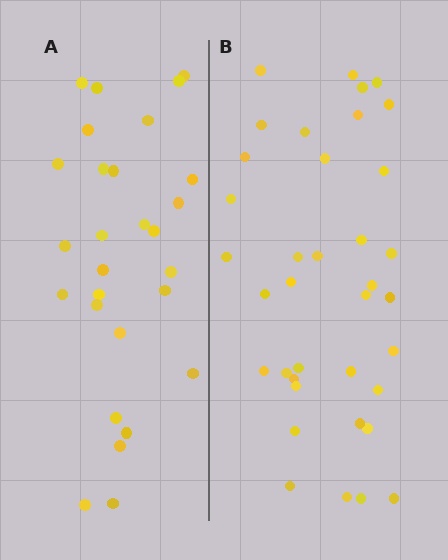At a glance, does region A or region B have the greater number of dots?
Region B (the right region) has more dots.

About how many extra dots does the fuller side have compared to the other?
Region B has roughly 8 or so more dots than region A.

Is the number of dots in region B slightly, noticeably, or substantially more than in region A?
Region B has noticeably more, but not dramatically so. The ratio is roughly 1.3 to 1.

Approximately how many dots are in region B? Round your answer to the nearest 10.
About 40 dots. (The exact count is 37, which rounds to 40.)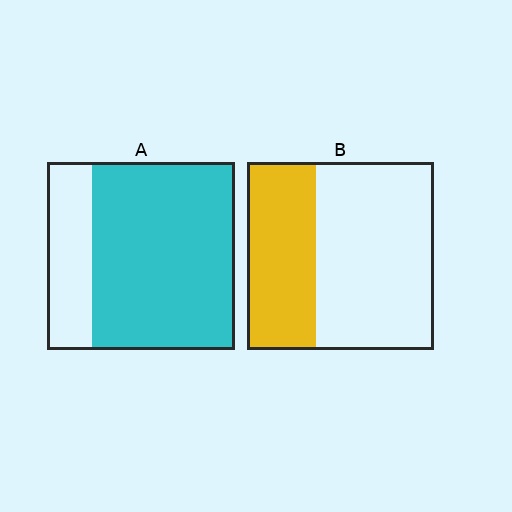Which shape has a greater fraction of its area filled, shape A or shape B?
Shape A.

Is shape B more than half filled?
No.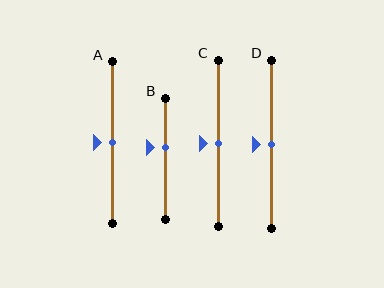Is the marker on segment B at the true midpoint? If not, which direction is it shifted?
No, the marker on segment B is shifted upward by about 10% of the segment length.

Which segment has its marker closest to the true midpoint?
Segment A has its marker closest to the true midpoint.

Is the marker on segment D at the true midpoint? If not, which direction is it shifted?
Yes, the marker on segment D is at the true midpoint.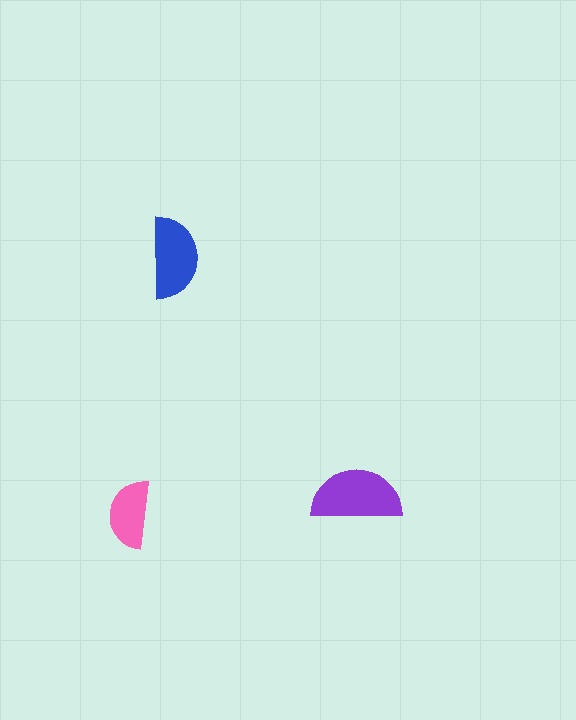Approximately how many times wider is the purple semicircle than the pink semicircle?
About 1.5 times wider.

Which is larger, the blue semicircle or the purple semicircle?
The purple one.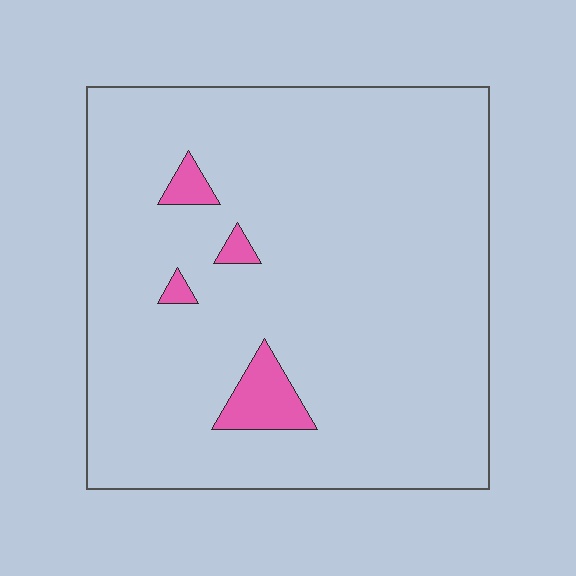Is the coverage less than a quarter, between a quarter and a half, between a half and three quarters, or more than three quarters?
Less than a quarter.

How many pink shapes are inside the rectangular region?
4.